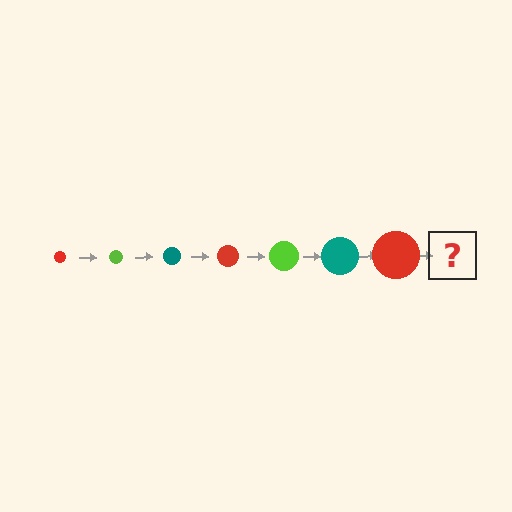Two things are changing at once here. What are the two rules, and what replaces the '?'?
The two rules are that the circle grows larger each step and the color cycles through red, lime, and teal. The '?' should be a lime circle, larger than the previous one.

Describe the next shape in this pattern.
It should be a lime circle, larger than the previous one.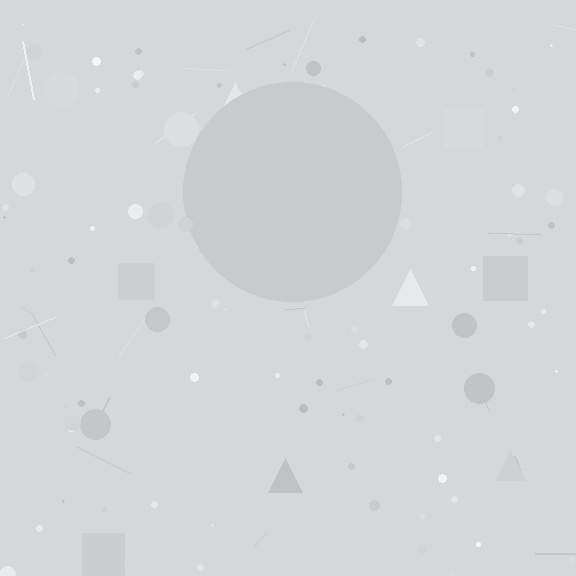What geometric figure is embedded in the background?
A circle is embedded in the background.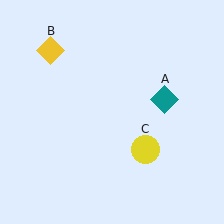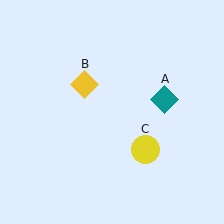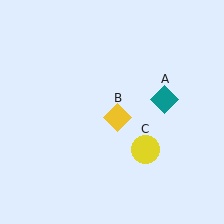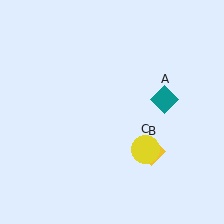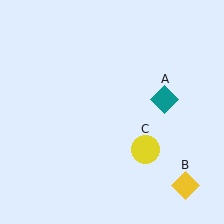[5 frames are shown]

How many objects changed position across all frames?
1 object changed position: yellow diamond (object B).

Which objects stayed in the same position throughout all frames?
Teal diamond (object A) and yellow circle (object C) remained stationary.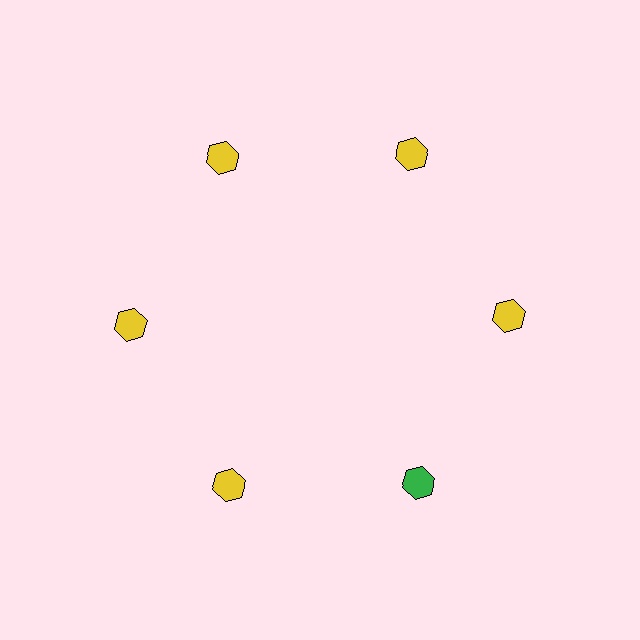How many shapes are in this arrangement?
There are 6 shapes arranged in a ring pattern.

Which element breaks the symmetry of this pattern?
The green hexagon at roughly the 5 o'clock position breaks the symmetry. All other shapes are yellow hexagons.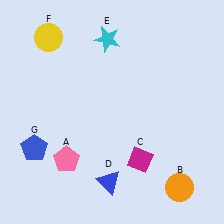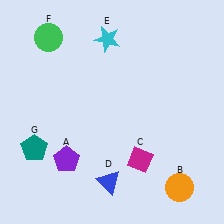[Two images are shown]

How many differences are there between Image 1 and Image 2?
There are 3 differences between the two images.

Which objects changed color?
A changed from pink to purple. F changed from yellow to green. G changed from blue to teal.